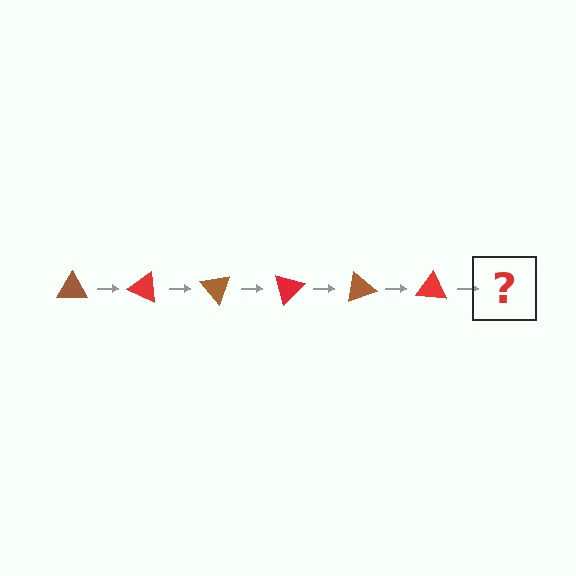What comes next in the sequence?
The next element should be a brown triangle, rotated 150 degrees from the start.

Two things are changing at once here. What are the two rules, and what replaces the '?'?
The two rules are that it rotates 25 degrees each step and the color cycles through brown and red. The '?' should be a brown triangle, rotated 150 degrees from the start.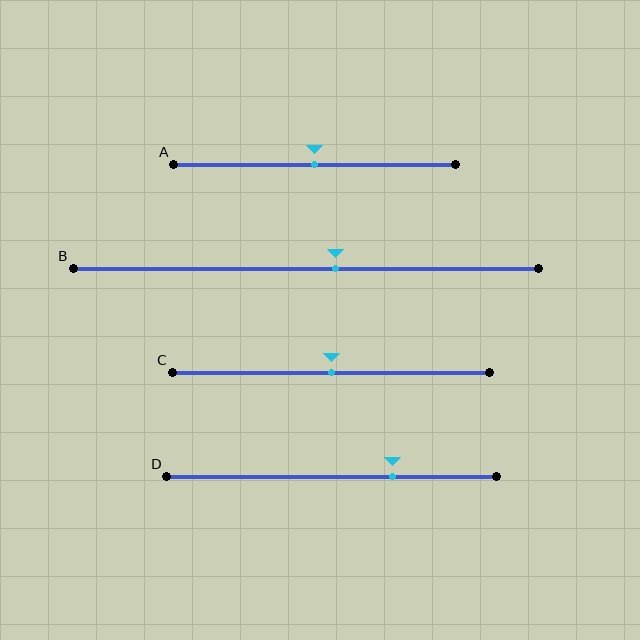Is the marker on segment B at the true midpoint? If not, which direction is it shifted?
No, the marker on segment B is shifted to the right by about 6% of the segment length.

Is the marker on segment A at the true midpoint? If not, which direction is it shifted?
Yes, the marker on segment A is at the true midpoint.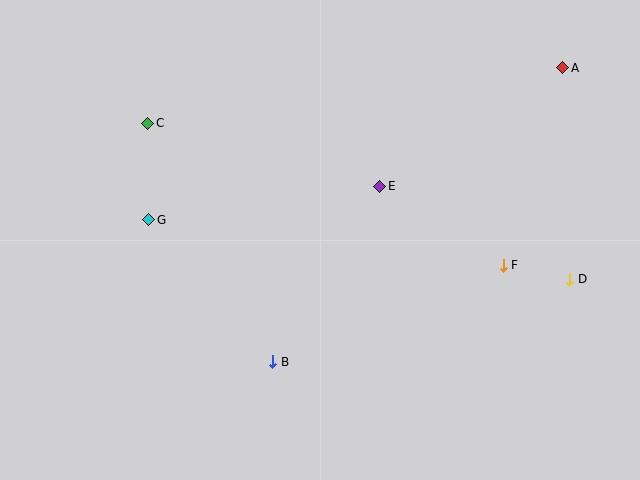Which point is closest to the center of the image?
Point E at (380, 186) is closest to the center.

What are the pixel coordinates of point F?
Point F is at (503, 265).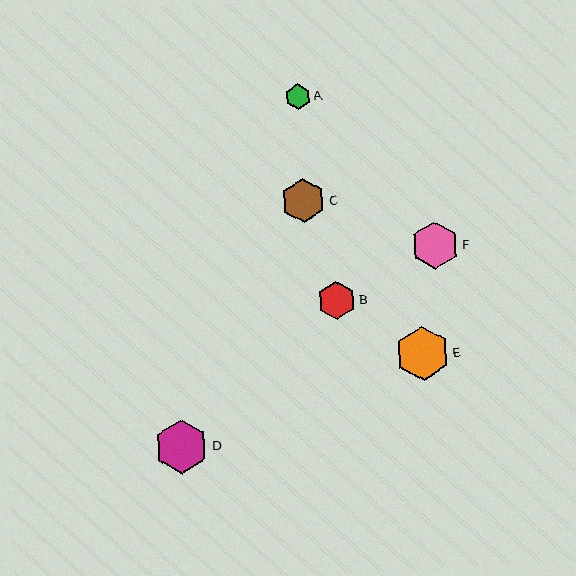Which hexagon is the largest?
Hexagon E is the largest with a size of approximately 54 pixels.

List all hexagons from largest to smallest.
From largest to smallest: E, D, F, C, B, A.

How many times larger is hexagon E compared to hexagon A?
Hexagon E is approximately 2.1 times the size of hexagon A.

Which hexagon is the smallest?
Hexagon A is the smallest with a size of approximately 25 pixels.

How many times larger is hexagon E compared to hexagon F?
Hexagon E is approximately 1.1 times the size of hexagon F.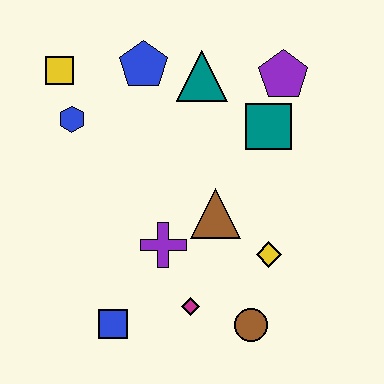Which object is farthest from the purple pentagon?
The blue square is farthest from the purple pentagon.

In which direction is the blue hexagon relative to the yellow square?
The blue hexagon is below the yellow square.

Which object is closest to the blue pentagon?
The teal triangle is closest to the blue pentagon.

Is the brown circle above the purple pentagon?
No